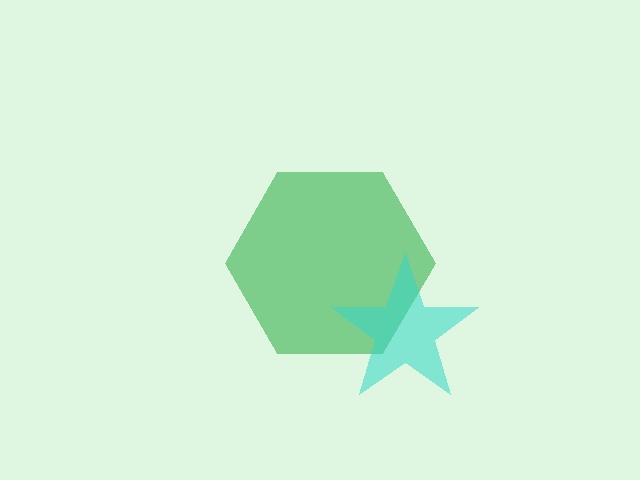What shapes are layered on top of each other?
The layered shapes are: a green hexagon, a cyan star.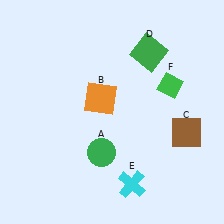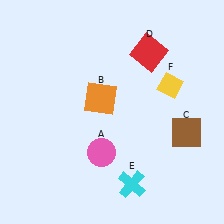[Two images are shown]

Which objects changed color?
A changed from green to pink. D changed from green to red. F changed from green to yellow.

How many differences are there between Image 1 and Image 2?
There are 3 differences between the two images.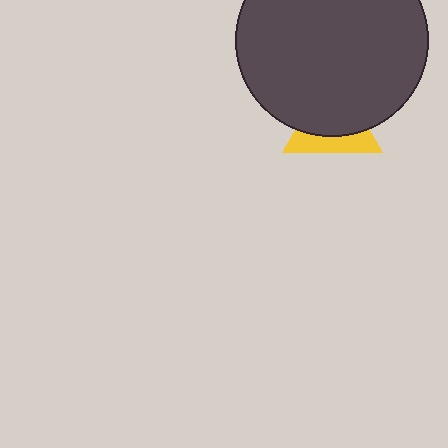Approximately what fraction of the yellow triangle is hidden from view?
Roughly 61% of the yellow triangle is hidden behind the dark gray circle.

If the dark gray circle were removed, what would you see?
You would see the complete yellow triangle.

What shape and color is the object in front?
The object in front is a dark gray circle.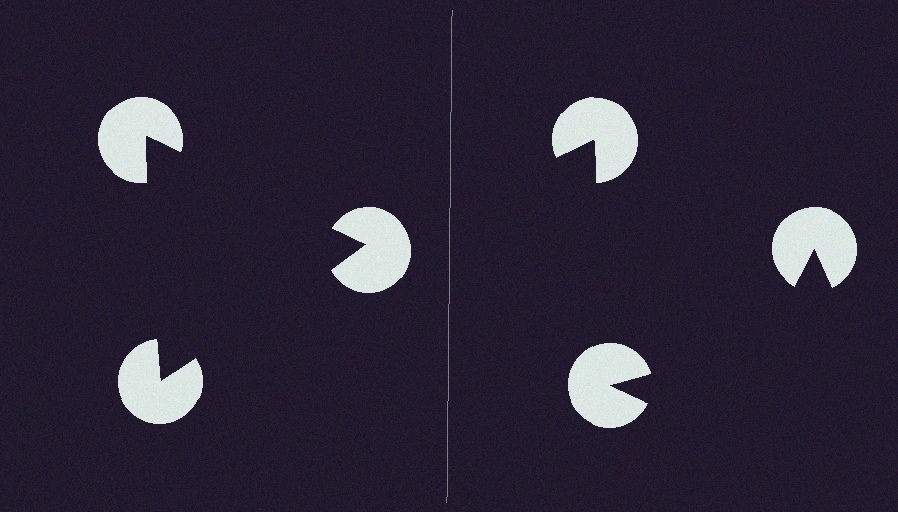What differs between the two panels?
The pac-man discs are positioned identically on both sides; only the wedge orientations differ. On the left they align to a triangle; on the right they are misaligned.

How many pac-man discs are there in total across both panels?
6 — 3 on each side.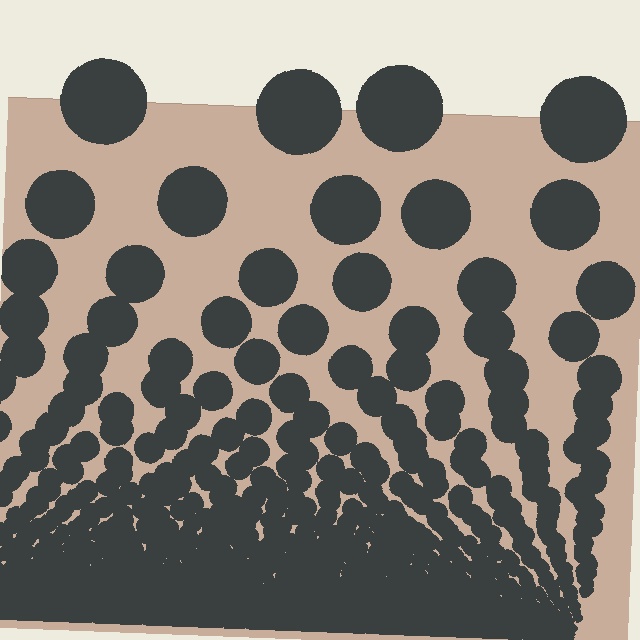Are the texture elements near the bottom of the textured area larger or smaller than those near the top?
Smaller. The gradient is inverted — elements near the bottom are smaller and denser.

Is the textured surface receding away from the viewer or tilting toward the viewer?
The surface appears to tilt toward the viewer. Texture elements get larger and sparser toward the top.